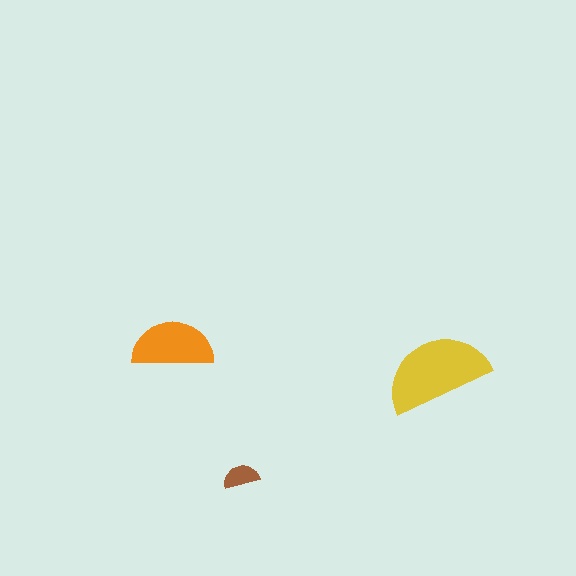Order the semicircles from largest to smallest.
the yellow one, the orange one, the brown one.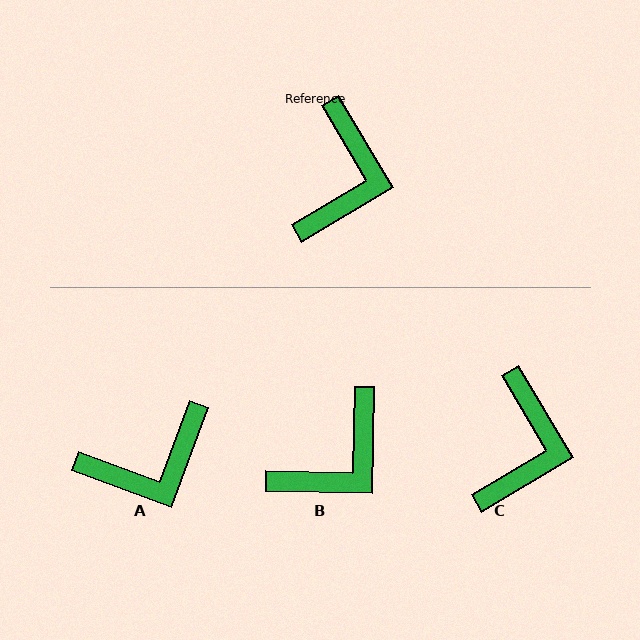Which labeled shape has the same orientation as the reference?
C.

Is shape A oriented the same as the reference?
No, it is off by about 51 degrees.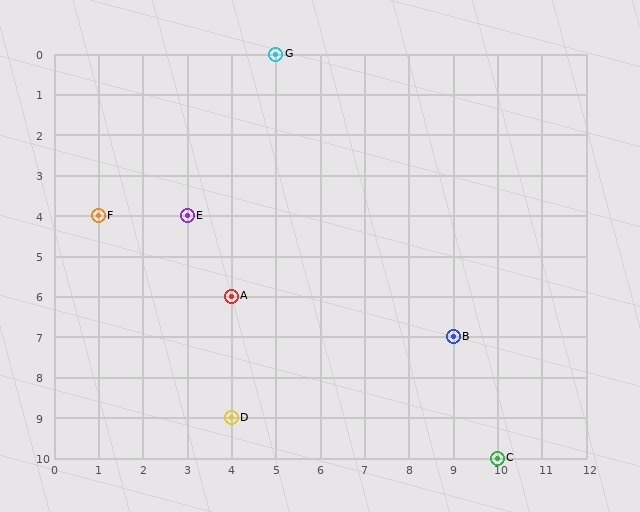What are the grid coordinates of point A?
Point A is at grid coordinates (4, 6).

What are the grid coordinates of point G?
Point G is at grid coordinates (5, 0).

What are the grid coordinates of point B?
Point B is at grid coordinates (9, 7).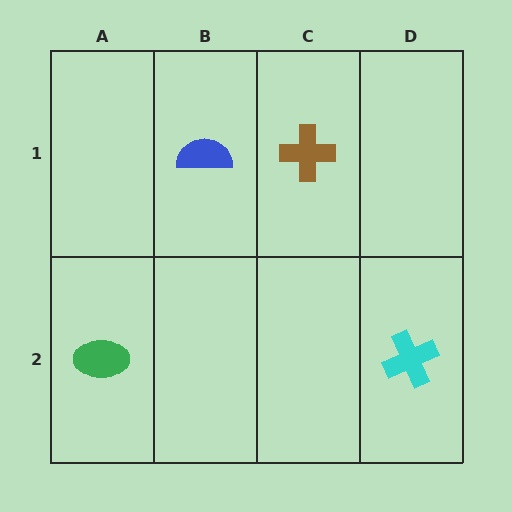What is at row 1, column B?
A blue semicircle.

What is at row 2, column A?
A green ellipse.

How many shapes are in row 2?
2 shapes.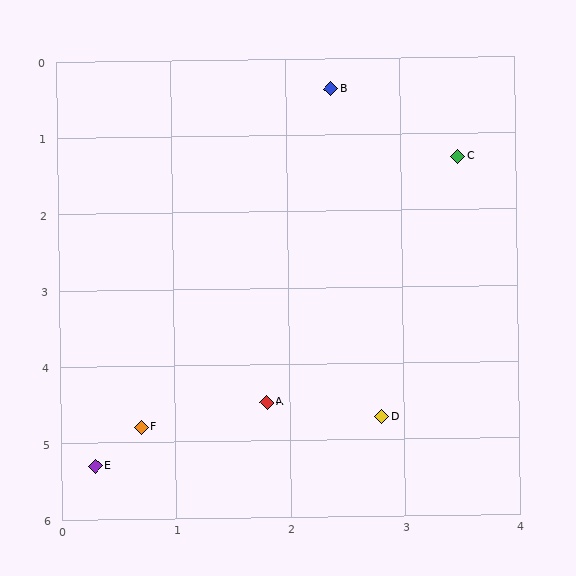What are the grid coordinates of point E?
Point E is at approximately (0.3, 5.3).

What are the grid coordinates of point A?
Point A is at approximately (1.8, 4.5).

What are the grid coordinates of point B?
Point B is at approximately (2.4, 0.4).